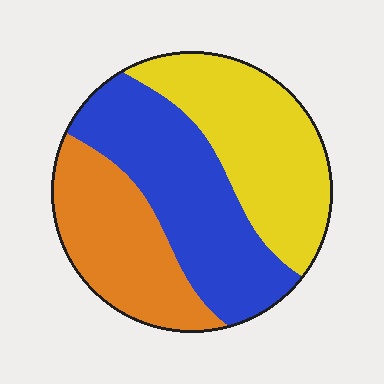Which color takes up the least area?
Orange, at roughly 30%.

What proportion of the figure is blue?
Blue takes up about three eighths (3/8) of the figure.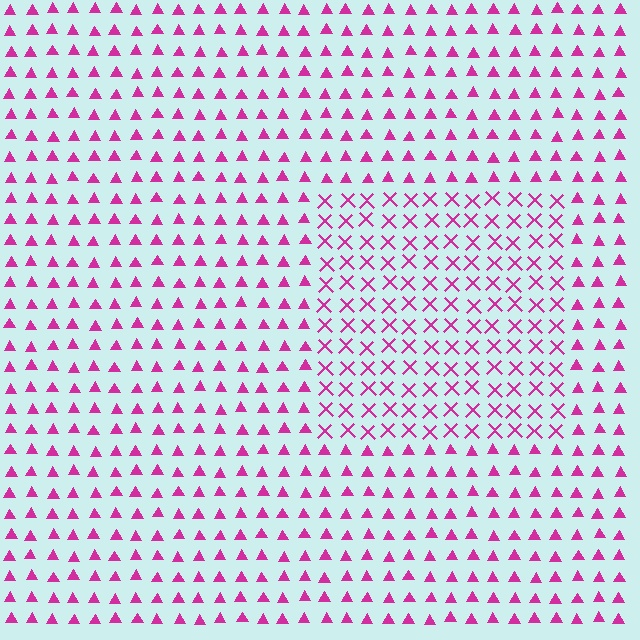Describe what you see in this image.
The image is filled with small magenta elements arranged in a uniform grid. A rectangle-shaped region contains X marks, while the surrounding area contains triangles. The boundary is defined purely by the change in element shape.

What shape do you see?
I see a rectangle.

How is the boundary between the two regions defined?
The boundary is defined by a change in element shape: X marks inside vs. triangles outside. All elements share the same color and spacing.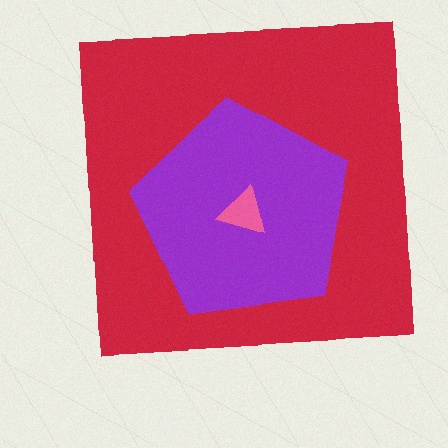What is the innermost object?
The pink triangle.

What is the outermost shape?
The red square.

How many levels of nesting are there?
3.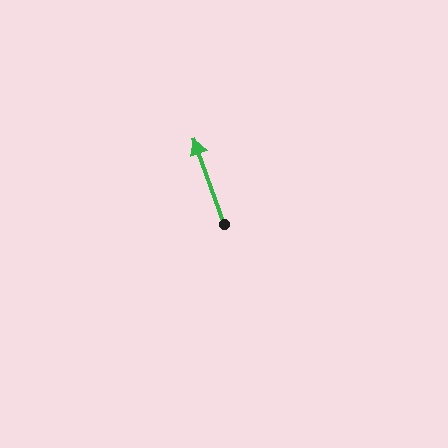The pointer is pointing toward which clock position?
Roughly 11 o'clock.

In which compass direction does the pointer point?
North.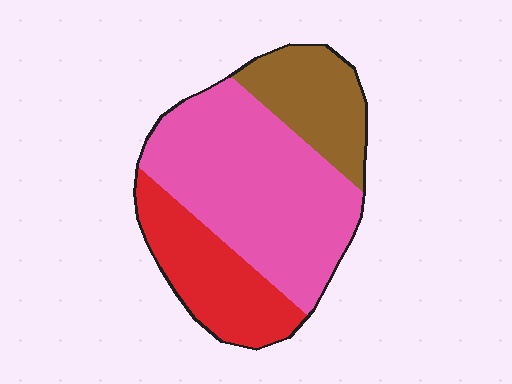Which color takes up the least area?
Brown, at roughly 20%.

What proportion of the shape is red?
Red takes up about one quarter (1/4) of the shape.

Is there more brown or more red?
Red.